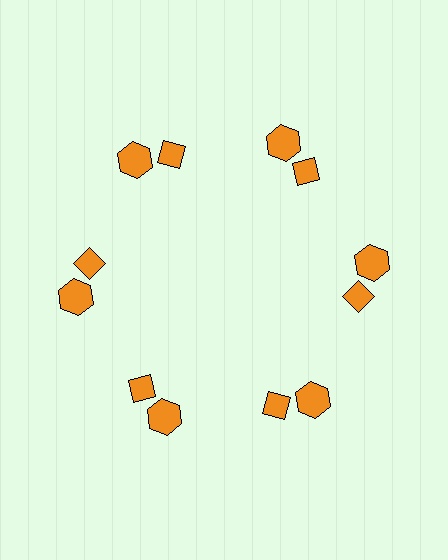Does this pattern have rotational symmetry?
Yes, this pattern has 6-fold rotational symmetry. It looks the same after rotating 60 degrees around the center.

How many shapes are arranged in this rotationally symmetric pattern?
There are 12 shapes, arranged in 6 groups of 2.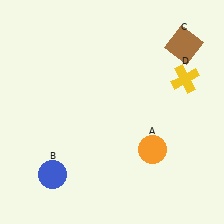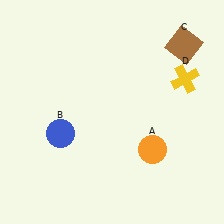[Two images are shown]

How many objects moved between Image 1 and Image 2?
1 object moved between the two images.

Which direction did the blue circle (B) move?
The blue circle (B) moved up.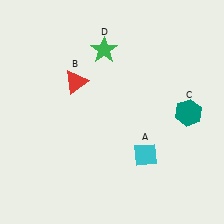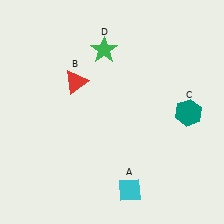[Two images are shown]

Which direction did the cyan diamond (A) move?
The cyan diamond (A) moved down.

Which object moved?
The cyan diamond (A) moved down.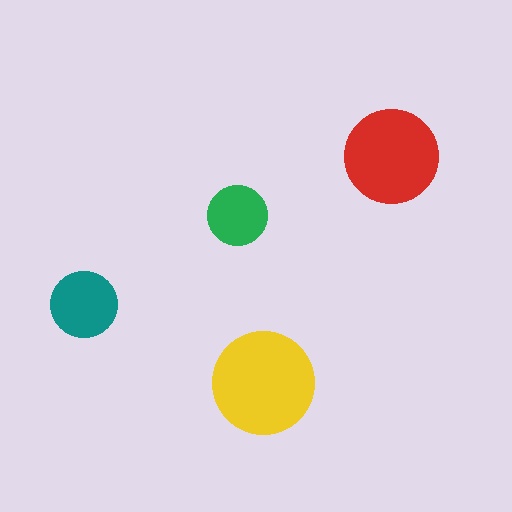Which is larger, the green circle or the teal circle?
The teal one.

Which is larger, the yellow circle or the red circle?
The yellow one.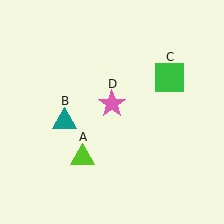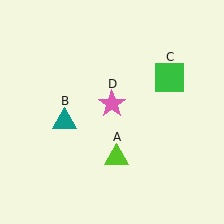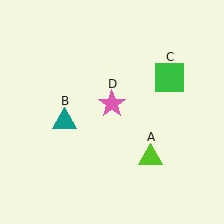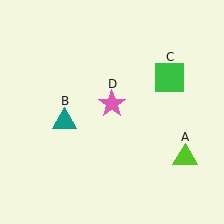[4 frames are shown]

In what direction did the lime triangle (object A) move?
The lime triangle (object A) moved right.